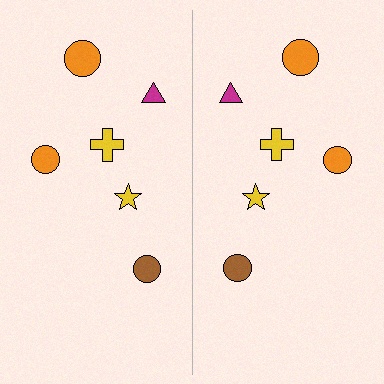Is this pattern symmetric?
Yes, this pattern has bilateral (reflection) symmetry.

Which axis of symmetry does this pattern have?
The pattern has a vertical axis of symmetry running through the center of the image.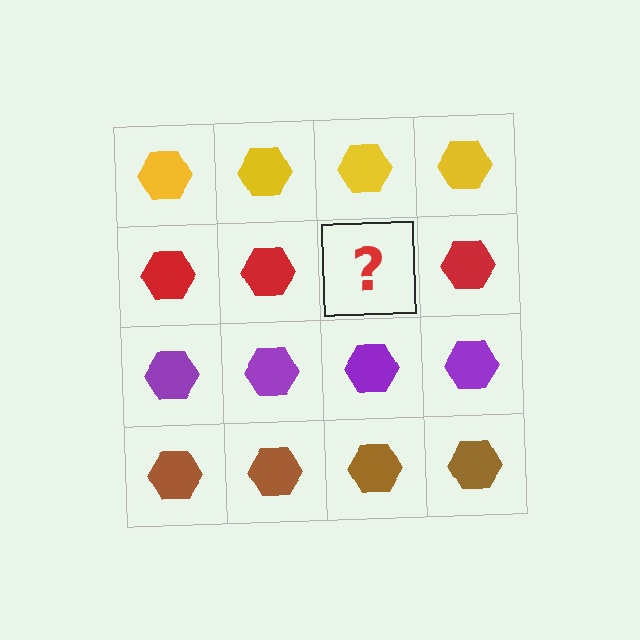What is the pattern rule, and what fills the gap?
The rule is that each row has a consistent color. The gap should be filled with a red hexagon.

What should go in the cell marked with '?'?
The missing cell should contain a red hexagon.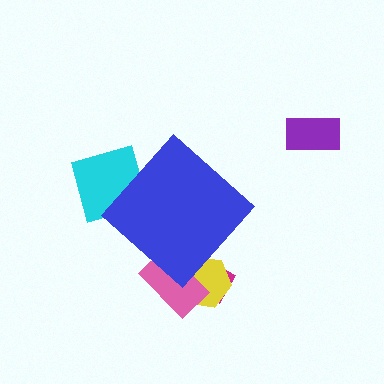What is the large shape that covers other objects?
A blue diamond.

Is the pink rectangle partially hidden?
Yes, the pink rectangle is partially hidden behind the blue diamond.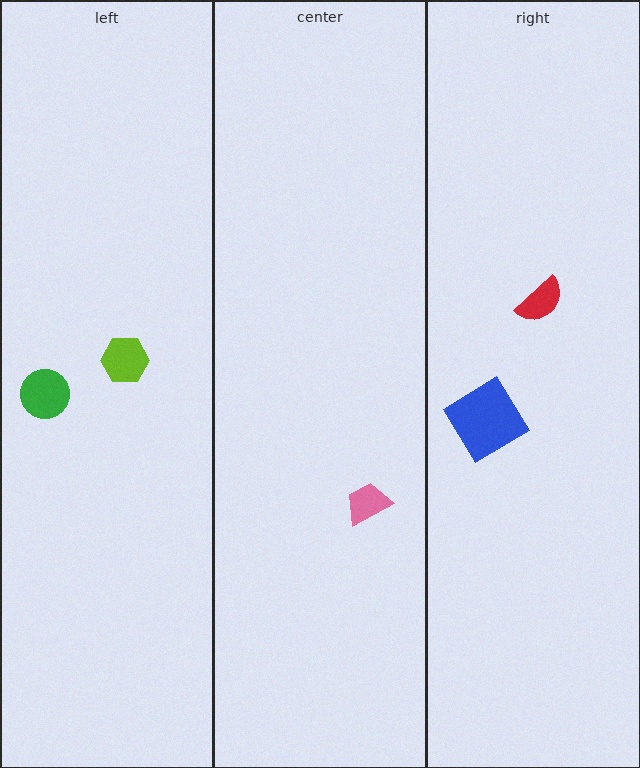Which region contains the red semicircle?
The right region.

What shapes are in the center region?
The pink trapezoid.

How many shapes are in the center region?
1.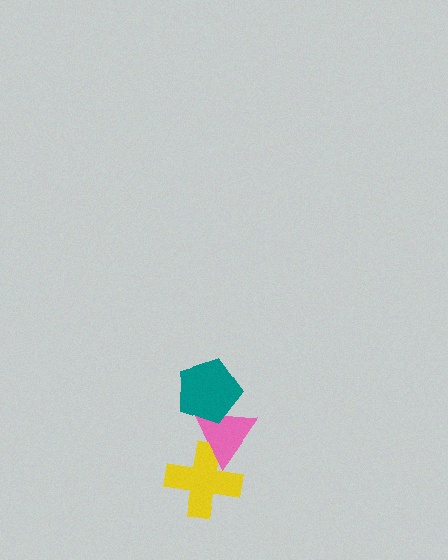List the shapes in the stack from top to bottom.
From top to bottom: the teal pentagon, the pink triangle, the yellow cross.